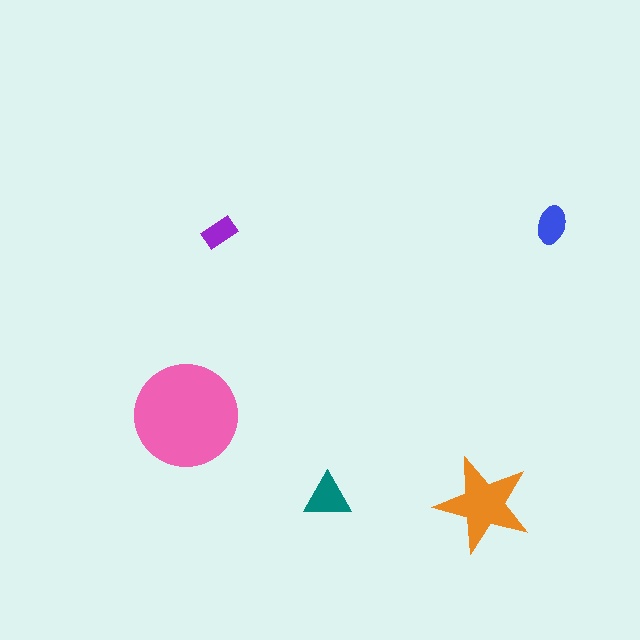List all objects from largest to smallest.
The pink circle, the orange star, the teal triangle, the blue ellipse, the purple rectangle.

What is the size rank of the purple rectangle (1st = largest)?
5th.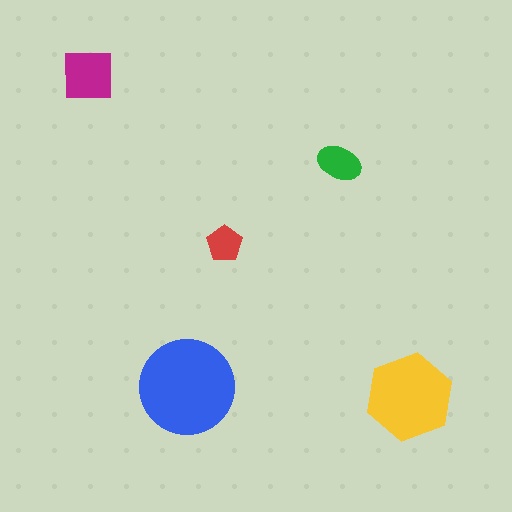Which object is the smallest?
The red pentagon.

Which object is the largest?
The blue circle.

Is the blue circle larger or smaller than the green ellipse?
Larger.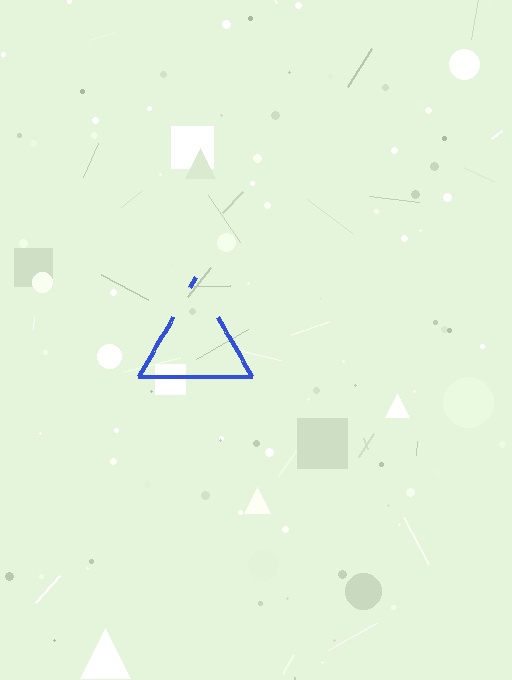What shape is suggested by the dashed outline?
The dashed outline suggests a triangle.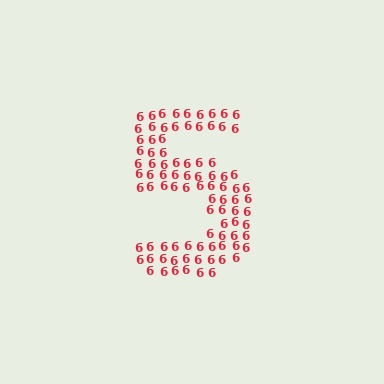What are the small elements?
The small elements are digit 6's.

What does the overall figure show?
The overall figure shows the digit 5.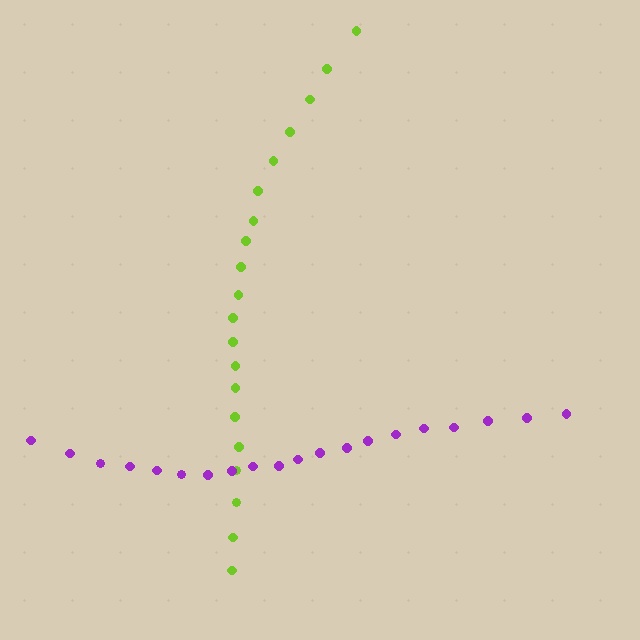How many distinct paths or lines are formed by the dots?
There are 2 distinct paths.